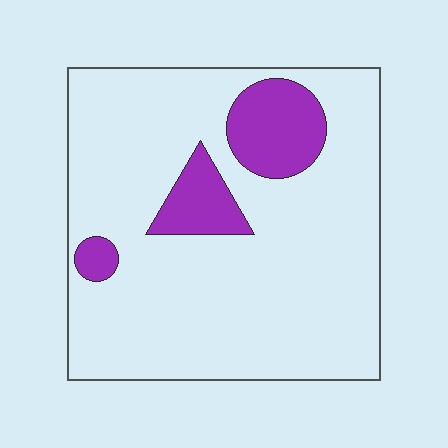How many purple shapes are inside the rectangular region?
3.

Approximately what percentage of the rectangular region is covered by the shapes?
Approximately 15%.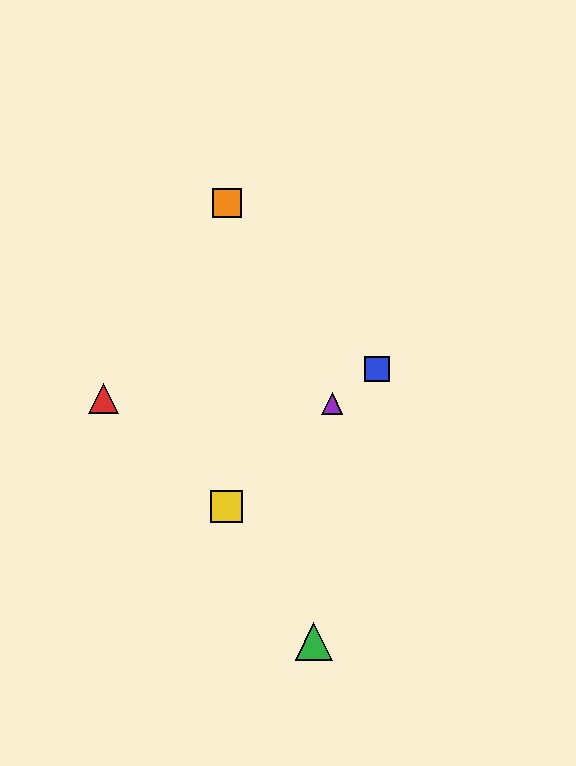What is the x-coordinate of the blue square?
The blue square is at x≈377.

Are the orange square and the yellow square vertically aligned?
Yes, both are at x≈227.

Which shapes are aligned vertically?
The yellow square, the orange square are aligned vertically.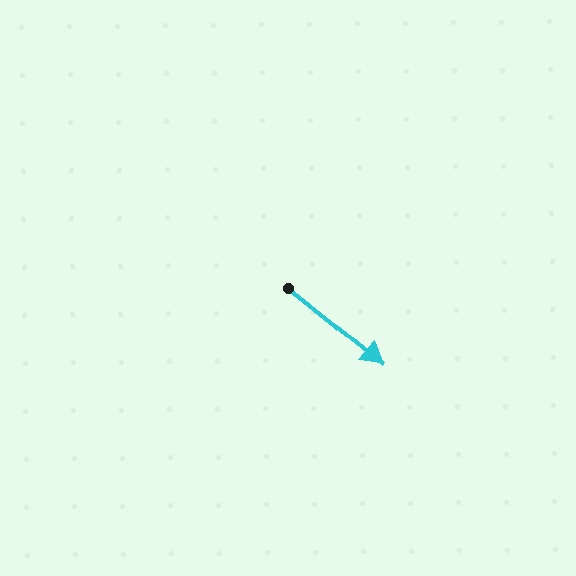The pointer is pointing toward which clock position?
Roughly 4 o'clock.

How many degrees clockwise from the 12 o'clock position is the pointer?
Approximately 129 degrees.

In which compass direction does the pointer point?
Southeast.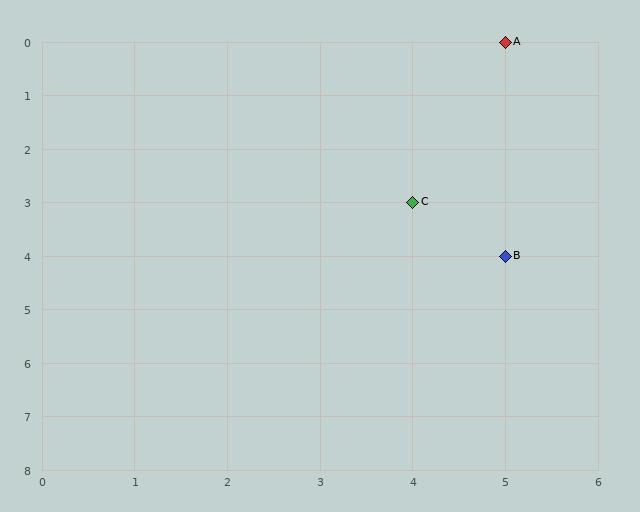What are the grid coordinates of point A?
Point A is at grid coordinates (5, 0).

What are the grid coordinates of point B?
Point B is at grid coordinates (5, 4).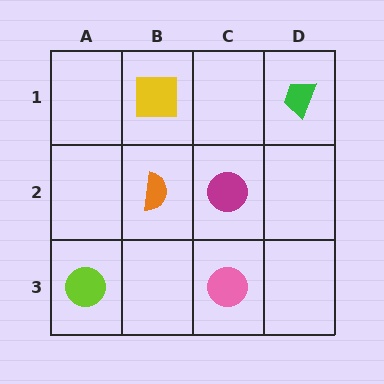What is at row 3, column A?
A lime circle.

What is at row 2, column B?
An orange semicircle.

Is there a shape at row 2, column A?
No, that cell is empty.